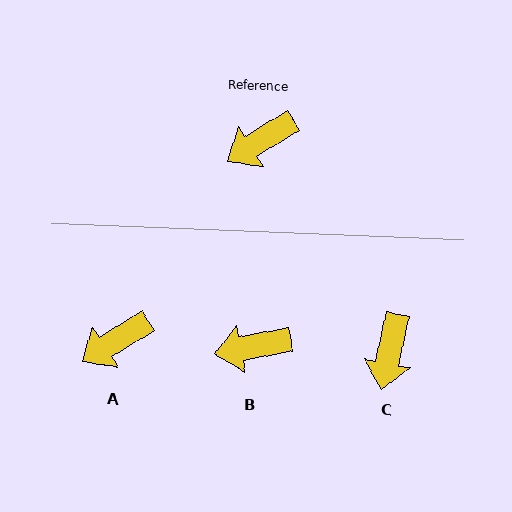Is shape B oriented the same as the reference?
No, it is off by about 21 degrees.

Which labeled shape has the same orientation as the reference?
A.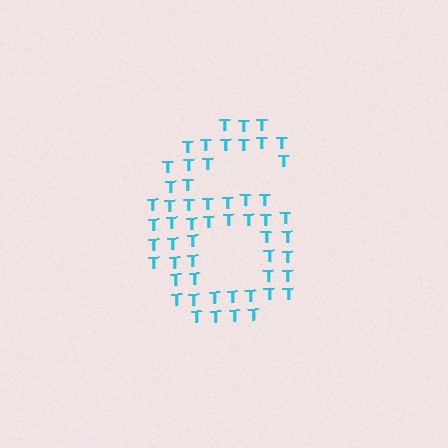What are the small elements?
The small elements are letter T's.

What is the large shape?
The large shape is the digit 6.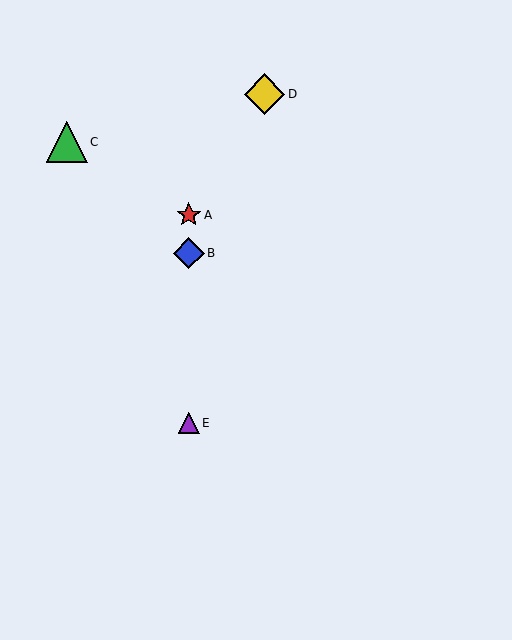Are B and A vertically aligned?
Yes, both are at x≈189.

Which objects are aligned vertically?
Objects A, B, E are aligned vertically.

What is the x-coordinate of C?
Object C is at x≈67.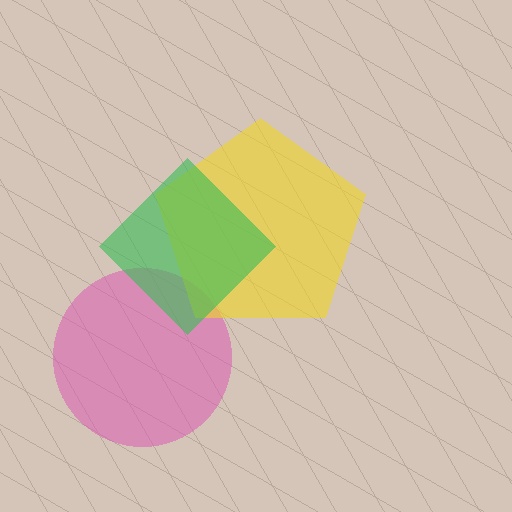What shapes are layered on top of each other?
The layered shapes are: a pink circle, a yellow pentagon, a green diamond.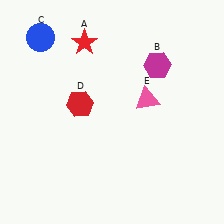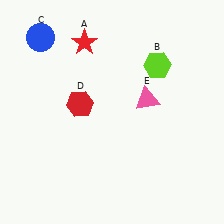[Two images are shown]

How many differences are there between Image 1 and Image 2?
There is 1 difference between the two images.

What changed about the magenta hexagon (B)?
In Image 1, B is magenta. In Image 2, it changed to lime.